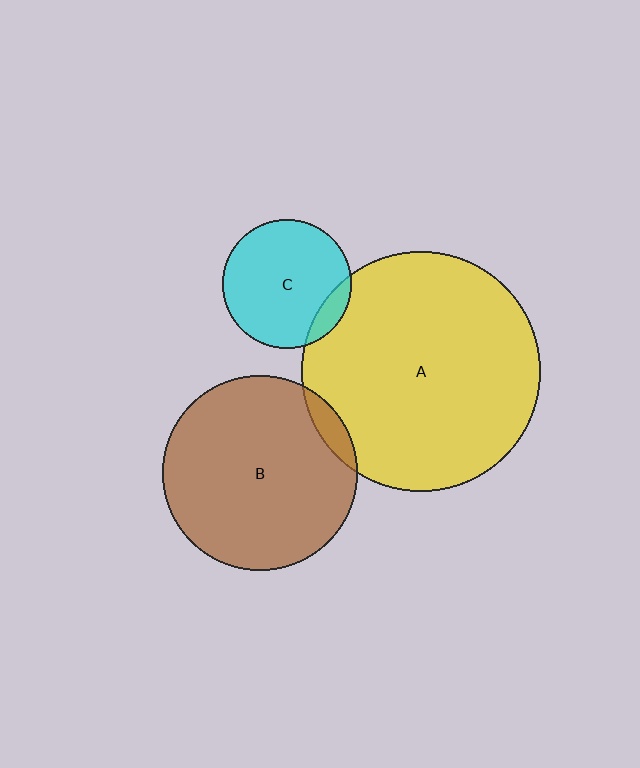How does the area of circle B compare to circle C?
Approximately 2.3 times.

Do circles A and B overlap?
Yes.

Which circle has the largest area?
Circle A (yellow).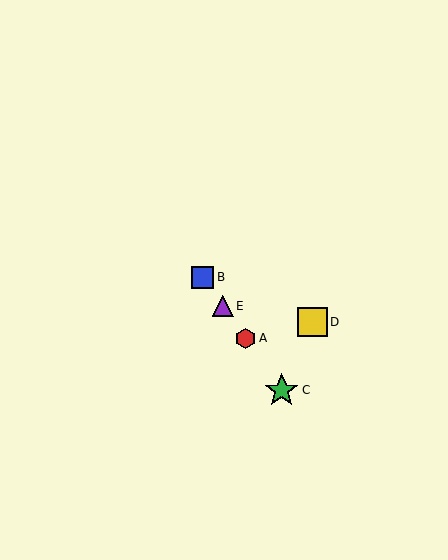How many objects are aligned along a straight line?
4 objects (A, B, C, E) are aligned along a straight line.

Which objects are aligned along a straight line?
Objects A, B, C, E are aligned along a straight line.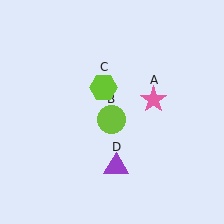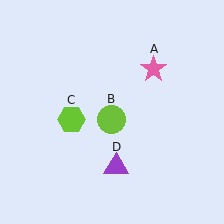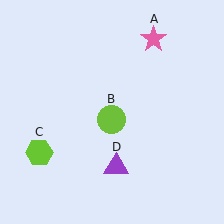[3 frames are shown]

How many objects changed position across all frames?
2 objects changed position: pink star (object A), lime hexagon (object C).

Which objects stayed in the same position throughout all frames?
Lime circle (object B) and purple triangle (object D) remained stationary.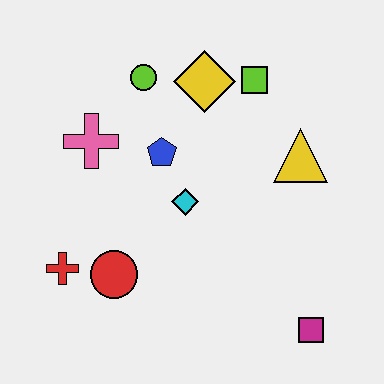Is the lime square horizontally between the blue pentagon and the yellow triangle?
Yes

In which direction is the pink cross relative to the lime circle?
The pink cross is below the lime circle.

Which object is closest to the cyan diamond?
The blue pentagon is closest to the cyan diamond.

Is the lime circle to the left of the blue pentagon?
Yes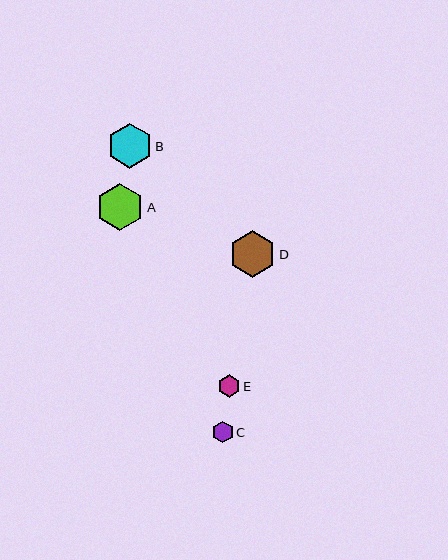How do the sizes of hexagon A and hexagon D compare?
Hexagon A and hexagon D are approximately the same size.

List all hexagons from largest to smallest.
From largest to smallest: A, D, B, E, C.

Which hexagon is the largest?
Hexagon A is the largest with a size of approximately 47 pixels.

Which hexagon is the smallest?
Hexagon C is the smallest with a size of approximately 21 pixels.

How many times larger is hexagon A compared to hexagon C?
Hexagon A is approximately 2.2 times the size of hexagon C.